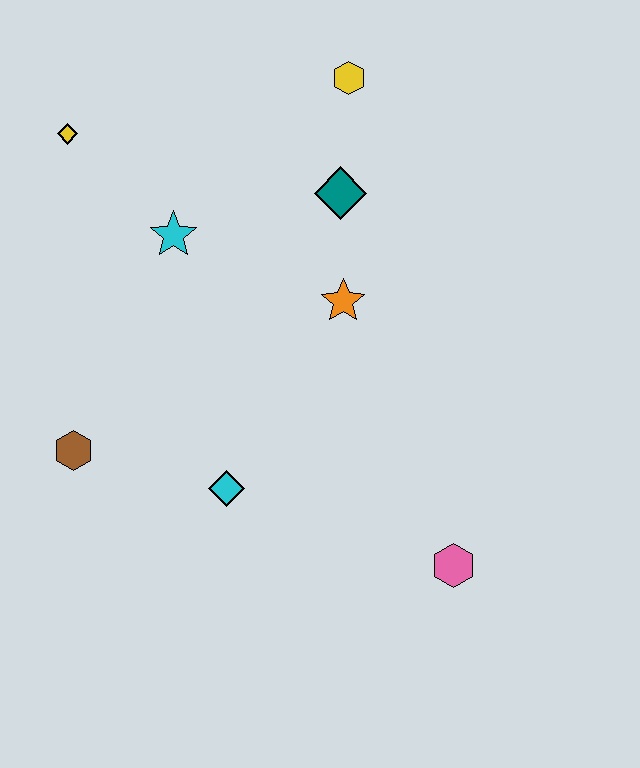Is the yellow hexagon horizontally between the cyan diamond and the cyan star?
No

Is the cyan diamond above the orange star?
No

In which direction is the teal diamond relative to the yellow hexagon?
The teal diamond is below the yellow hexagon.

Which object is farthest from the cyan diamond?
The yellow hexagon is farthest from the cyan diamond.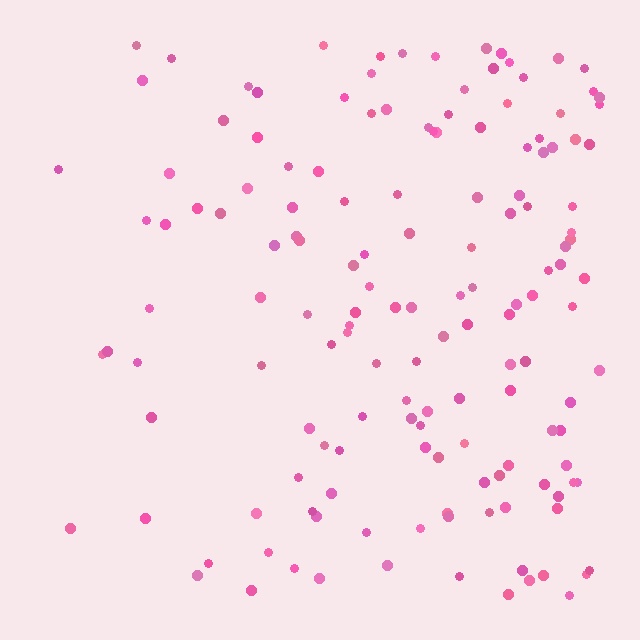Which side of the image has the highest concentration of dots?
The right.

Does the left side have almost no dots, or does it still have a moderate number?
Still a moderate number, just noticeably fewer than the right.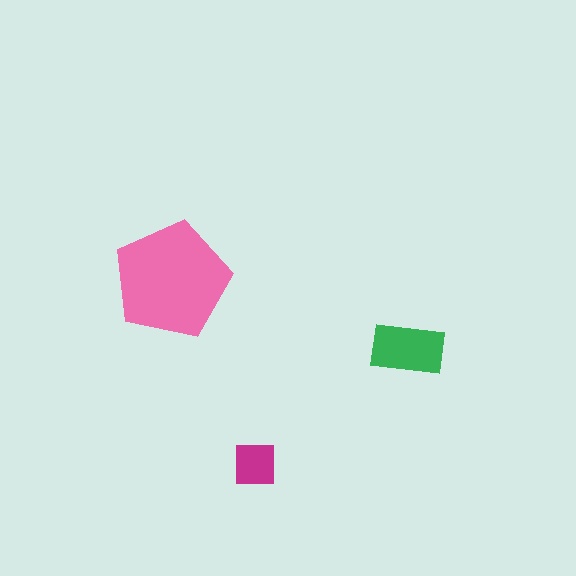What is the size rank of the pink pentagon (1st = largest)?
1st.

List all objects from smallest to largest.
The magenta square, the green rectangle, the pink pentagon.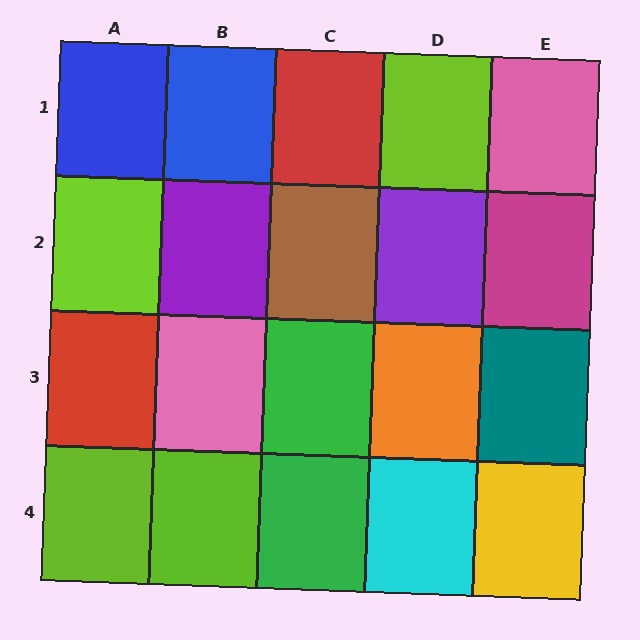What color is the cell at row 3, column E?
Teal.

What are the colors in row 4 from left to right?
Lime, lime, green, cyan, yellow.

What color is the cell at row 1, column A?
Blue.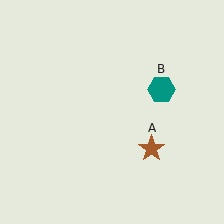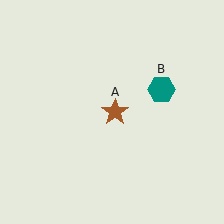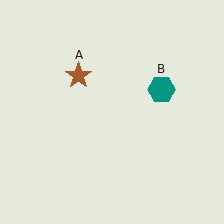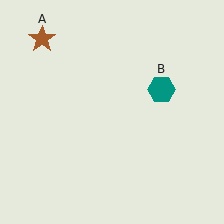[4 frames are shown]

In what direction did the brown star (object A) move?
The brown star (object A) moved up and to the left.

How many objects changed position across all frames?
1 object changed position: brown star (object A).